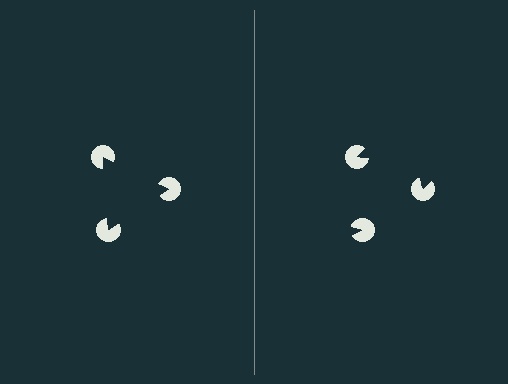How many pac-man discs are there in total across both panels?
6 — 3 on each side.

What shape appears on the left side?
An illusory triangle.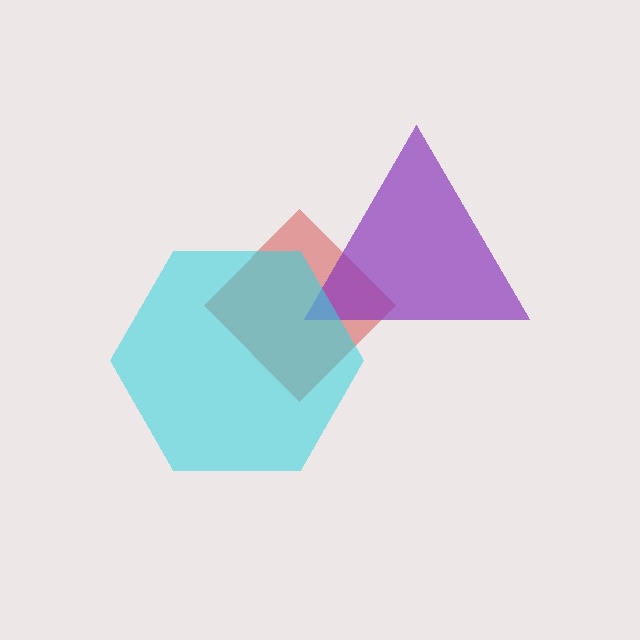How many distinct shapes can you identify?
There are 3 distinct shapes: a red diamond, a purple triangle, a cyan hexagon.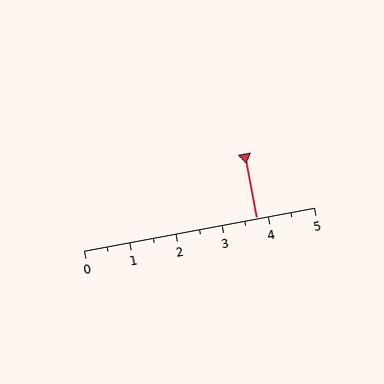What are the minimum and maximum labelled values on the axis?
The axis runs from 0 to 5.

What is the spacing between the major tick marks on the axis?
The major ticks are spaced 1 apart.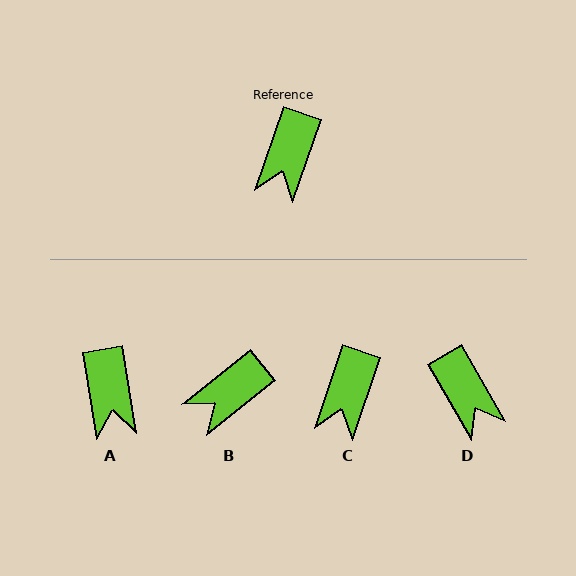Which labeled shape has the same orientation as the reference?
C.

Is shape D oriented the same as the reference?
No, it is off by about 48 degrees.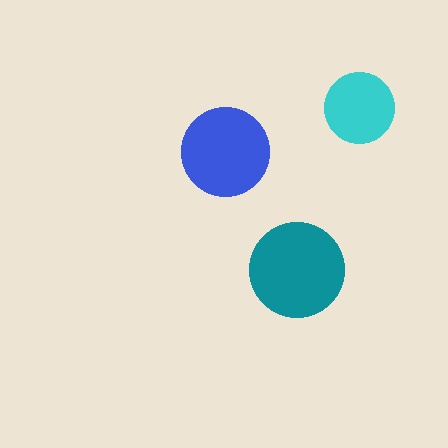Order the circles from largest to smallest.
the teal one, the blue one, the cyan one.